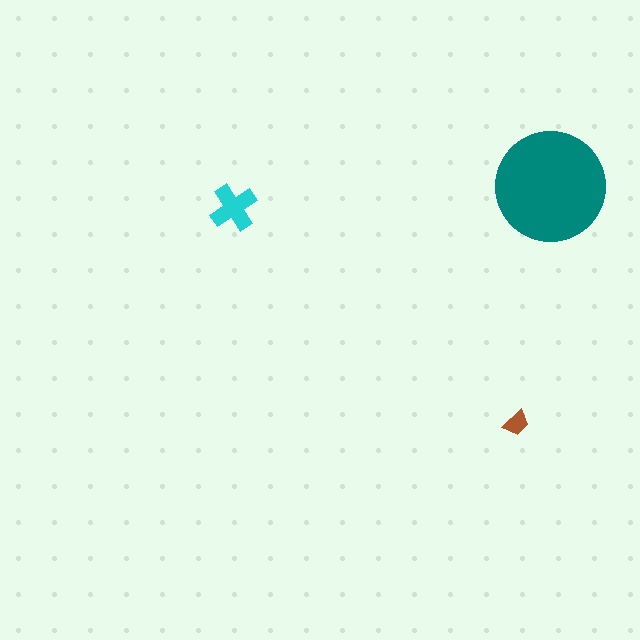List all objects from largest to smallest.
The teal circle, the cyan cross, the brown trapezoid.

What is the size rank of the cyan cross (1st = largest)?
2nd.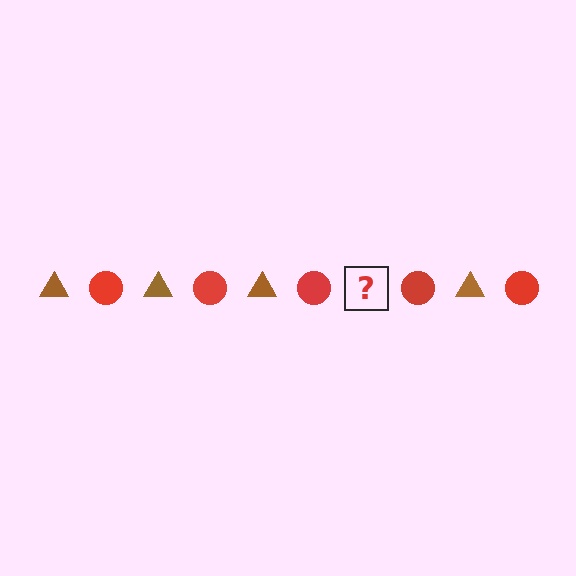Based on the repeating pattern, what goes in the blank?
The blank should be a brown triangle.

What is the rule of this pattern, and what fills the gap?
The rule is that the pattern alternates between brown triangle and red circle. The gap should be filled with a brown triangle.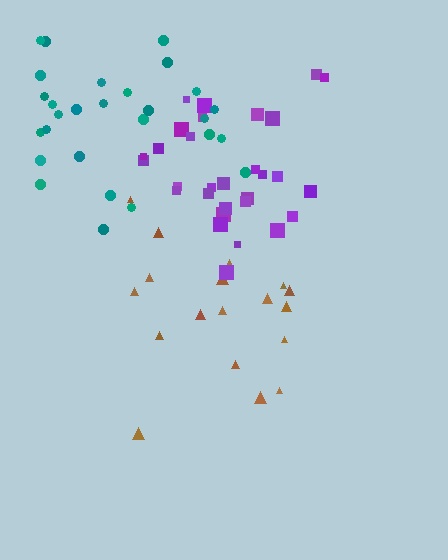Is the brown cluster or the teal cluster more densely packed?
Teal.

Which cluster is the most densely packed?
Purple.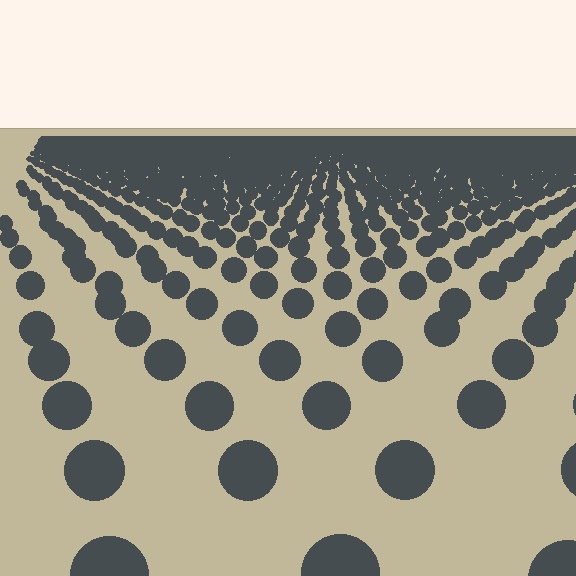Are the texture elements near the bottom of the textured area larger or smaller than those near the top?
Larger. Near the bottom, elements are closer to the viewer and appear at a bigger on-screen size.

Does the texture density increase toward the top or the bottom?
Density increases toward the top.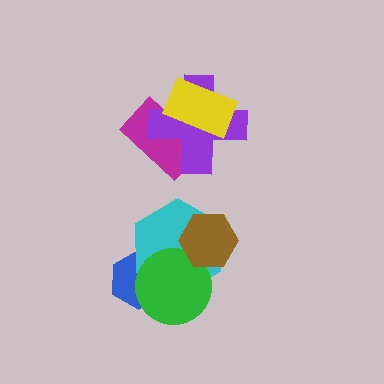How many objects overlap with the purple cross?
2 objects overlap with the purple cross.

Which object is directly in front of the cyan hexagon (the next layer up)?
The green circle is directly in front of the cyan hexagon.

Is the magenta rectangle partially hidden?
Yes, it is partially covered by another shape.